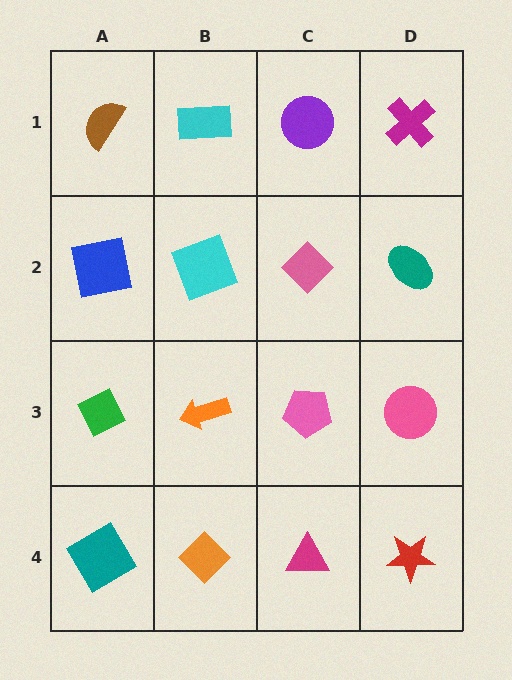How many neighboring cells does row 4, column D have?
2.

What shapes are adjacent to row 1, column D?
A teal ellipse (row 2, column D), a purple circle (row 1, column C).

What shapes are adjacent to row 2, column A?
A brown semicircle (row 1, column A), a green diamond (row 3, column A), a cyan square (row 2, column B).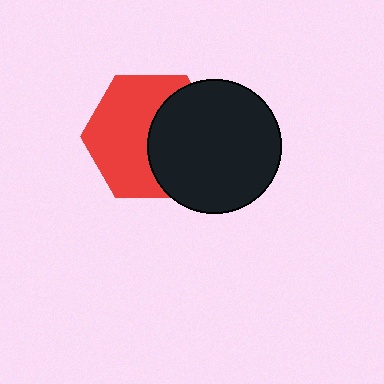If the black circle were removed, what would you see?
You would see the complete red hexagon.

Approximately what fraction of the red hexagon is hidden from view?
Roughly 43% of the red hexagon is hidden behind the black circle.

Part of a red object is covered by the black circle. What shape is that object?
It is a hexagon.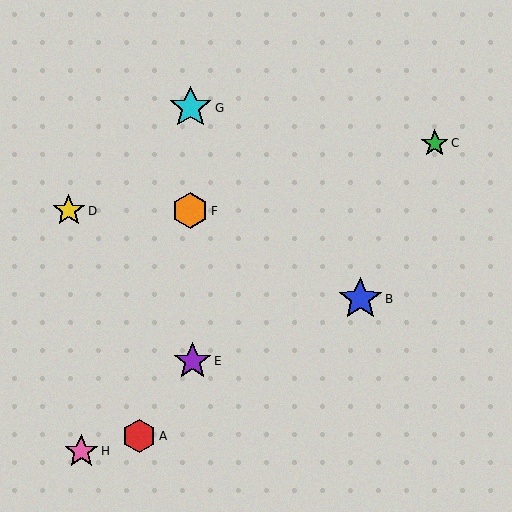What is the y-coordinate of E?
Object E is at y≈361.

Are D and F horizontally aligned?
Yes, both are at y≈211.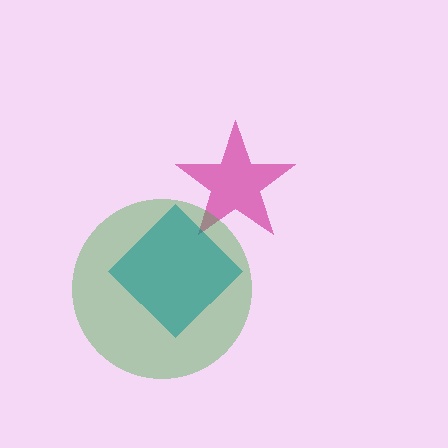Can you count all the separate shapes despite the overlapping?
Yes, there are 3 separate shapes.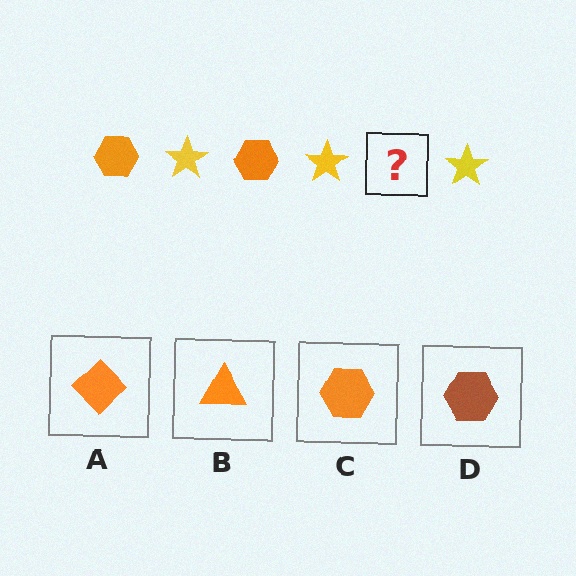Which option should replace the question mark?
Option C.